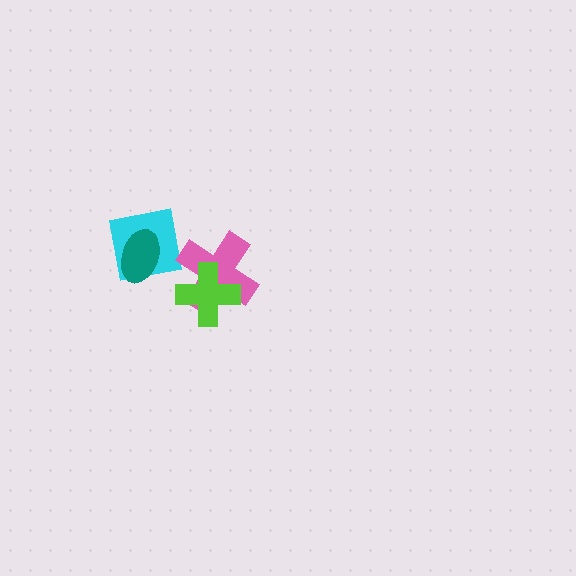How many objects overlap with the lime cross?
1 object overlaps with the lime cross.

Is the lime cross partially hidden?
No, no other shape covers it.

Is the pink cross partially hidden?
Yes, it is partially covered by another shape.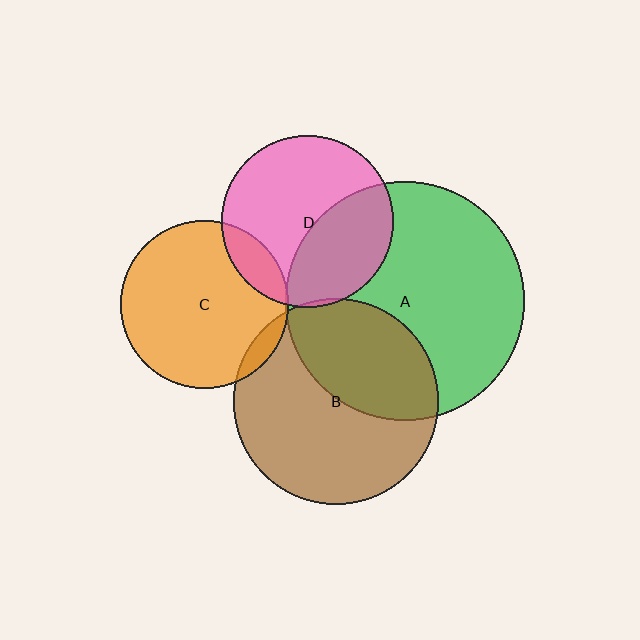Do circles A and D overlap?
Yes.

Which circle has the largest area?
Circle A (green).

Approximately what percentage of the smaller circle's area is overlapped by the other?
Approximately 40%.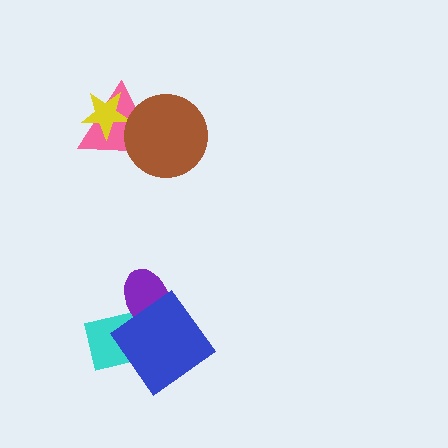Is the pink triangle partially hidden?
Yes, it is partially covered by another shape.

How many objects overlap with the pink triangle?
2 objects overlap with the pink triangle.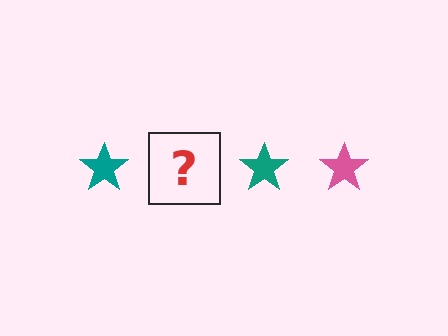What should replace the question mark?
The question mark should be replaced with a pink star.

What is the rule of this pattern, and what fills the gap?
The rule is that the pattern cycles through teal, pink stars. The gap should be filled with a pink star.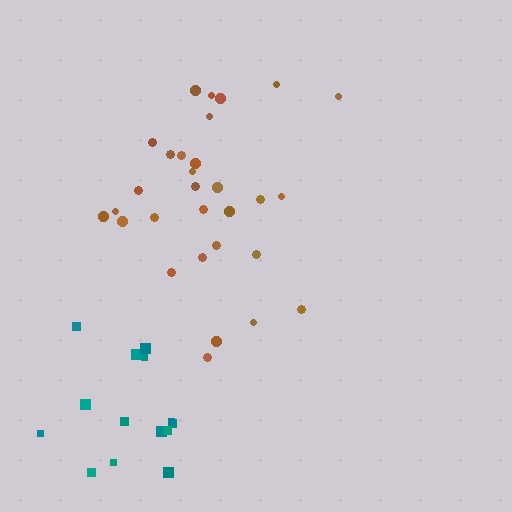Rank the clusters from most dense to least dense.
brown, teal.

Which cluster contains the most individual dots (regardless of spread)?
Brown (30).